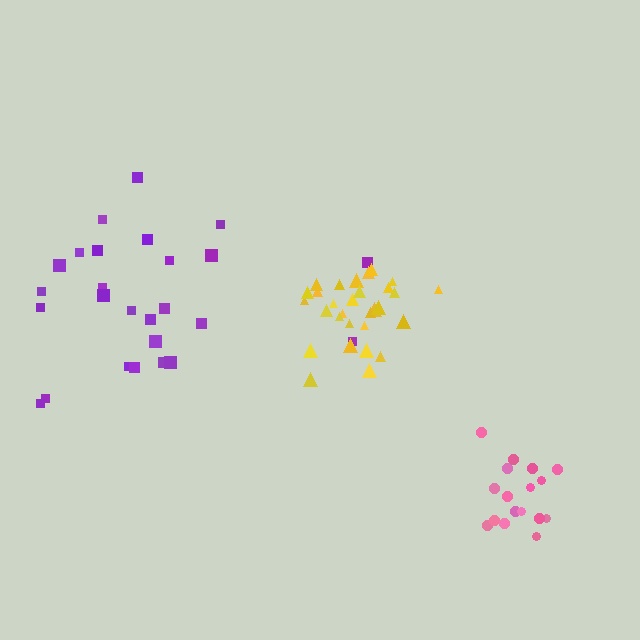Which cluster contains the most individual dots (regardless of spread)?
Yellow (30).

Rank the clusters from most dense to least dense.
yellow, pink, purple.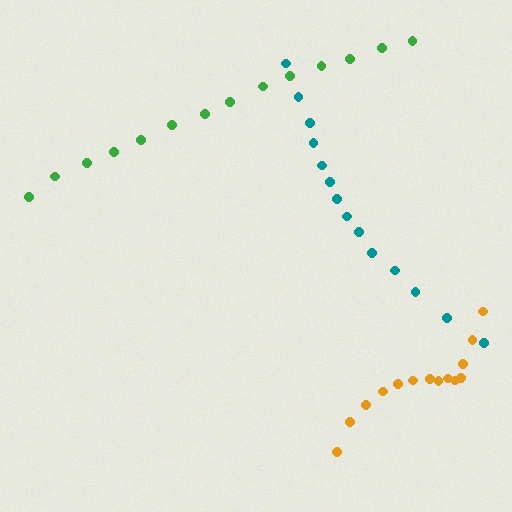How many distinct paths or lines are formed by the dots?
There are 3 distinct paths.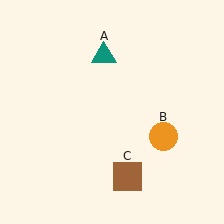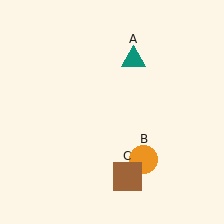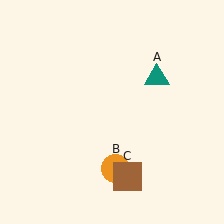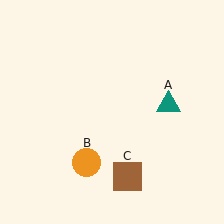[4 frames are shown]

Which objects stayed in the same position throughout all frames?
Brown square (object C) remained stationary.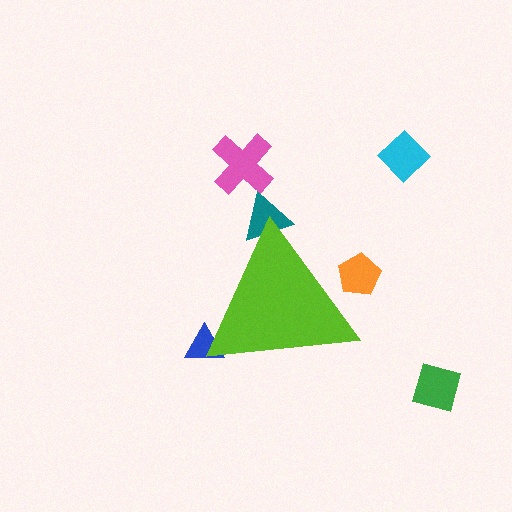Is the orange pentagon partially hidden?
Yes, the orange pentagon is partially hidden behind the lime triangle.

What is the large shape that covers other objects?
A lime triangle.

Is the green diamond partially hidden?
No, the green diamond is fully visible.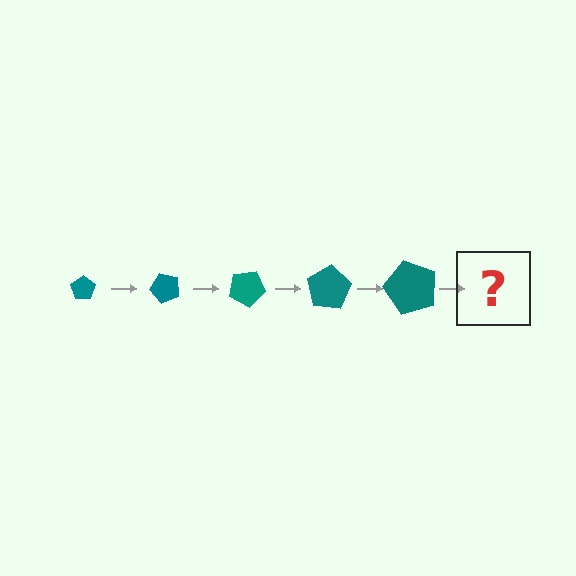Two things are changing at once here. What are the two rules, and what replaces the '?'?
The two rules are that the pentagon grows larger each step and it rotates 50 degrees each step. The '?' should be a pentagon, larger than the previous one and rotated 250 degrees from the start.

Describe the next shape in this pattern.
It should be a pentagon, larger than the previous one and rotated 250 degrees from the start.